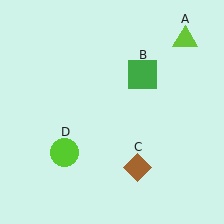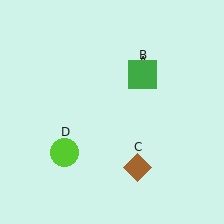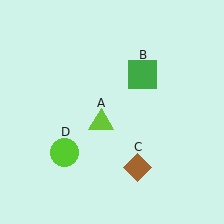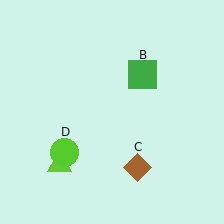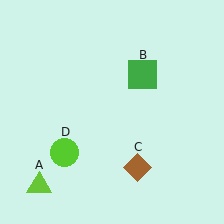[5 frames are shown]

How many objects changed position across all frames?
1 object changed position: lime triangle (object A).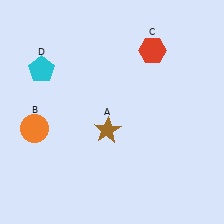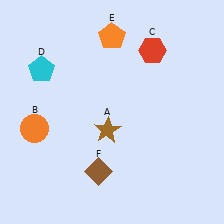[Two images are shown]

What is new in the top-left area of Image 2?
An orange pentagon (E) was added in the top-left area of Image 2.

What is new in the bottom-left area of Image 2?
A brown diamond (F) was added in the bottom-left area of Image 2.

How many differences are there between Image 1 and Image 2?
There are 2 differences between the two images.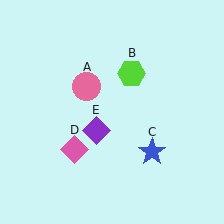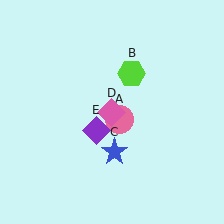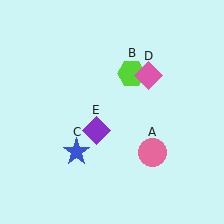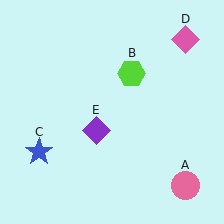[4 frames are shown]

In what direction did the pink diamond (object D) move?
The pink diamond (object D) moved up and to the right.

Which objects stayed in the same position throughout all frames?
Lime hexagon (object B) and purple diamond (object E) remained stationary.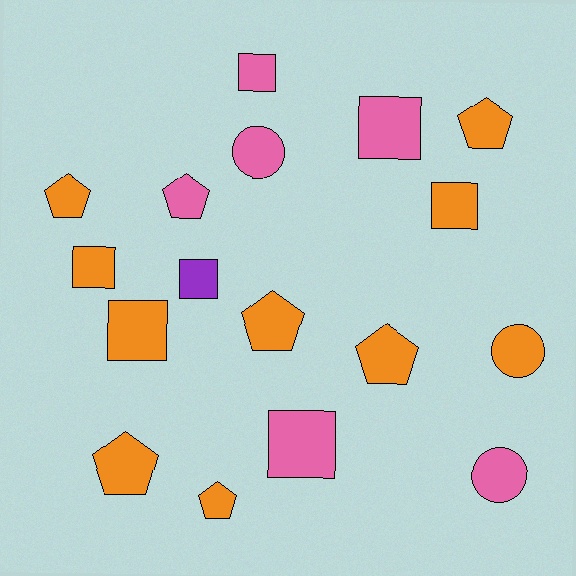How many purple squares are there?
There is 1 purple square.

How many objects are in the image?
There are 17 objects.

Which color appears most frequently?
Orange, with 10 objects.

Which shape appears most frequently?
Square, with 7 objects.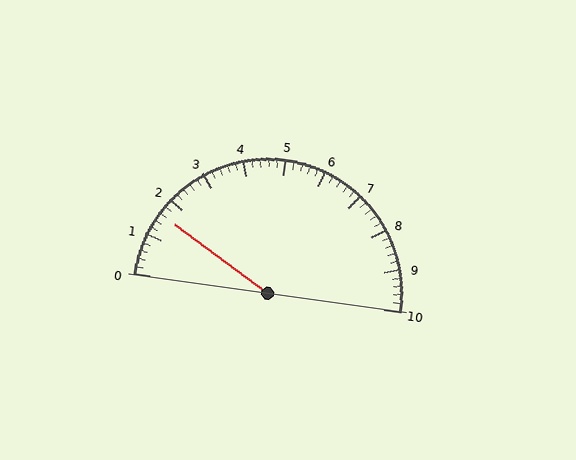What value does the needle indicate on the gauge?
The needle indicates approximately 1.6.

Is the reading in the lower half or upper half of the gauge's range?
The reading is in the lower half of the range (0 to 10).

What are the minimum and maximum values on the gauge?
The gauge ranges from 0 to 10.